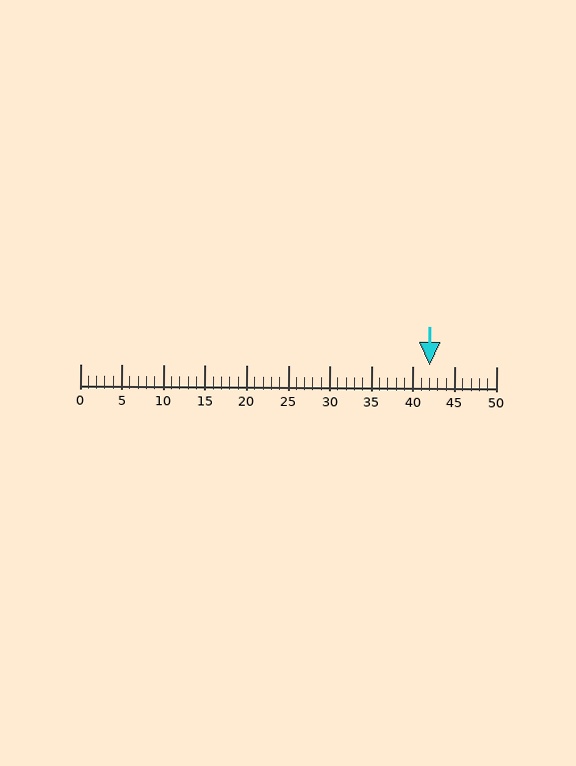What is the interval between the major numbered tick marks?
The major tick marks are spaced 5 units apart.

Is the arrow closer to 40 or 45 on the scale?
The arrow is closer to 40.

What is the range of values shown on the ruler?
The ruler shows values from 0 to 50.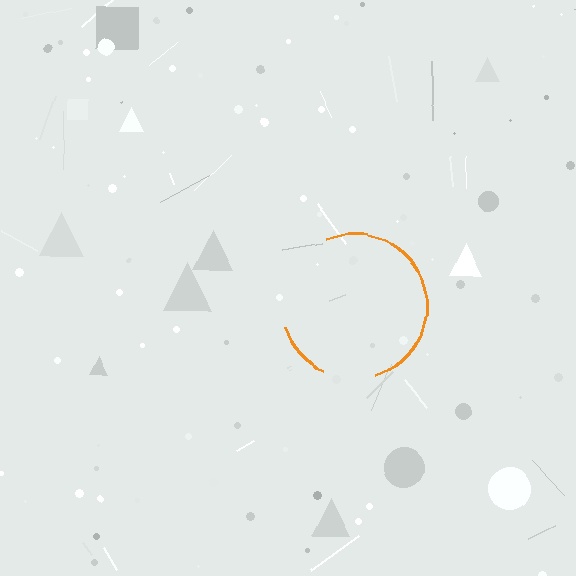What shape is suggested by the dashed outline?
The dashed outline suggests a circle.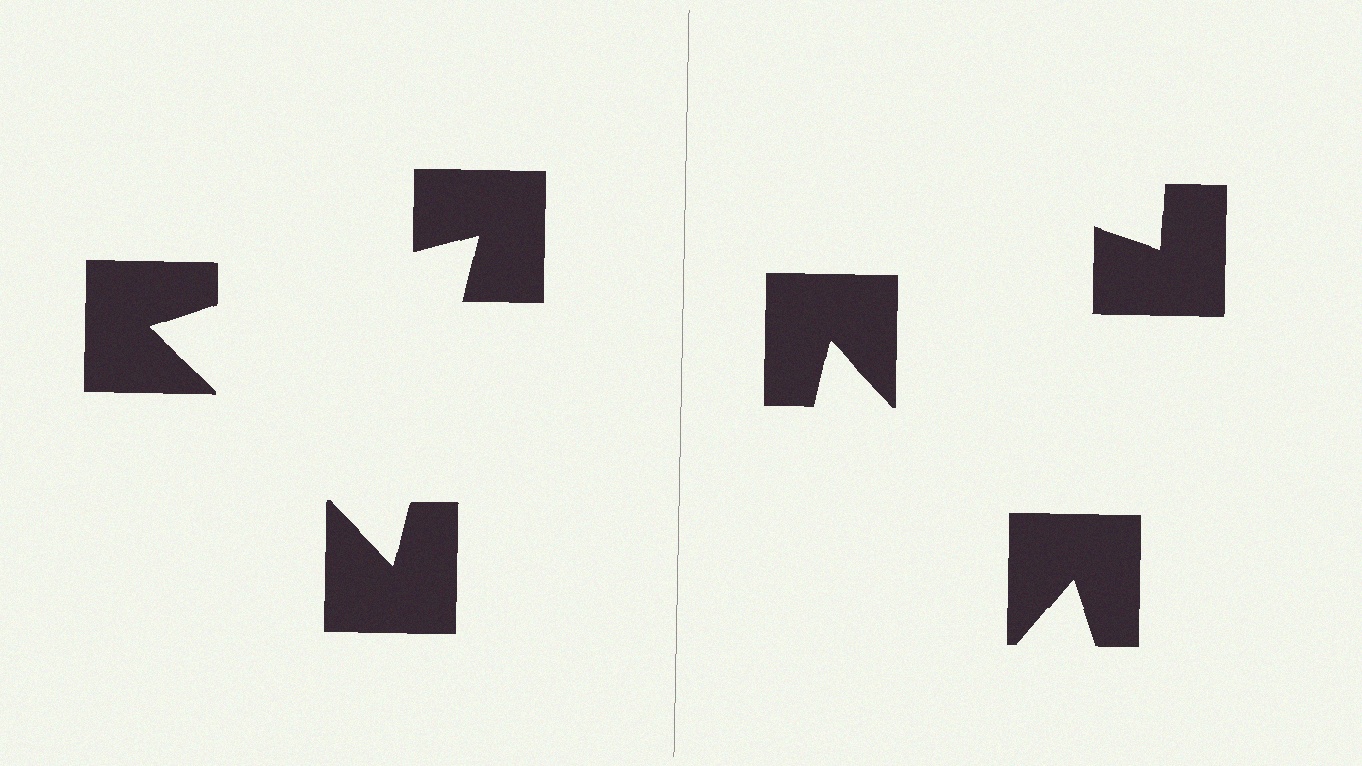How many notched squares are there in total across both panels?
6 — 3 on each side.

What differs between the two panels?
The notched squares are positioned identically on both sides; only the wedge orientations differ. On the left they align to a triangle; on the right they are misaligned.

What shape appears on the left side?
An illusory triangle.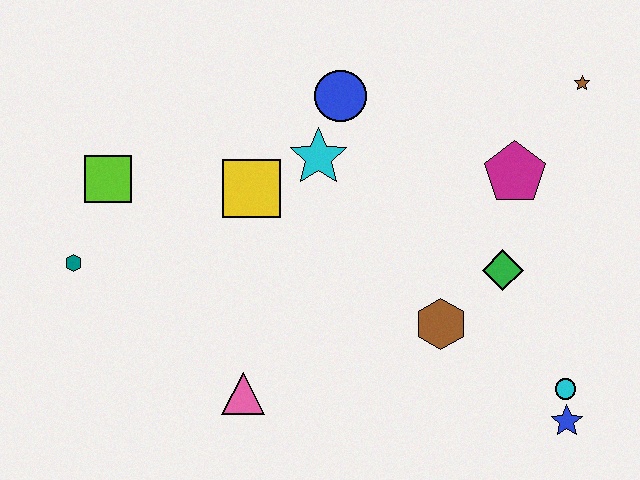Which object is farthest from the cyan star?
The blue star is farthest from the cyan star.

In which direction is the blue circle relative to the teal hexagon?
The blue circle is to the right of the teal hexagon.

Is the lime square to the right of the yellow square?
No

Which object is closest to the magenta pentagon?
The green diamond is closest to the magenta pentagon.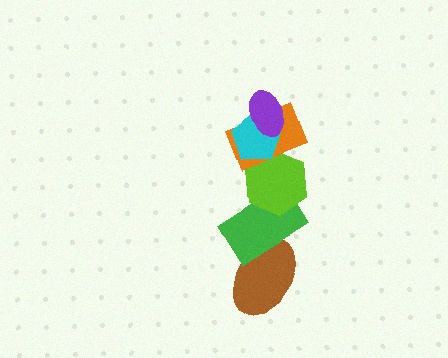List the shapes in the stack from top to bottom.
From top to bottom: the purple ellipse, the cyan pentagon, the orange rectangle, the lime hexagon, the green rectangle, the brown ellipse.